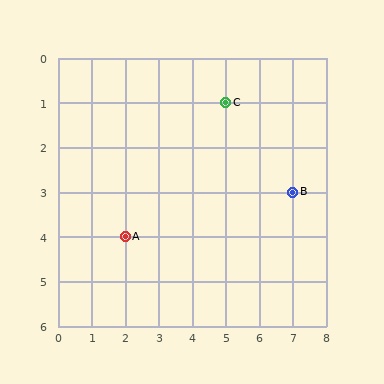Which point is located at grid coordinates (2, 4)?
Point A is at (2, 4).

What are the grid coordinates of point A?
Point A is at grid coordinates (2, 4).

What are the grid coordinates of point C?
Point C is at grid coordinates (5, 1).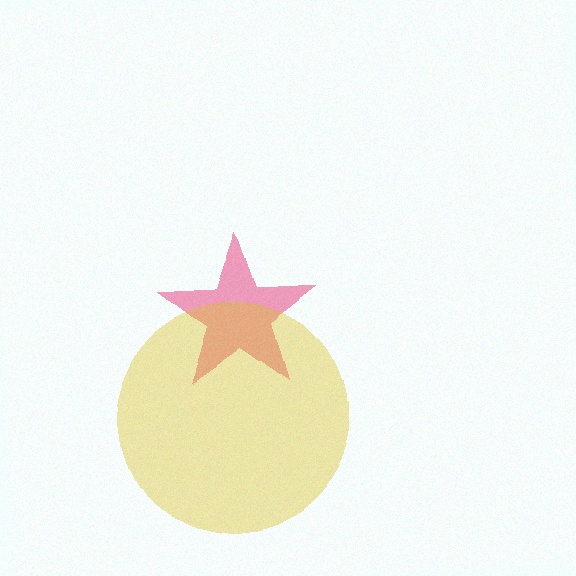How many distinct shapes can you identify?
There are 2 distinct shapes: a pink star, a yellow circle.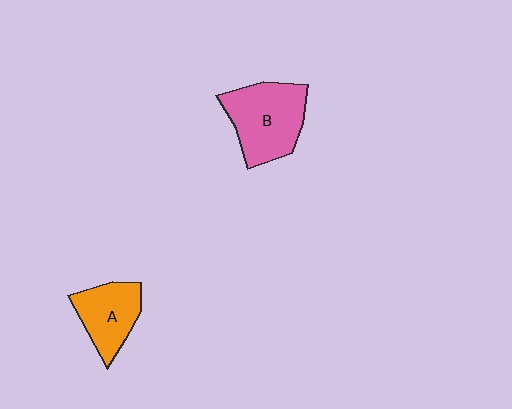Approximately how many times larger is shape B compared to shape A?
Approximately 1.4 times.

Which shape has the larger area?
Shape B (pink).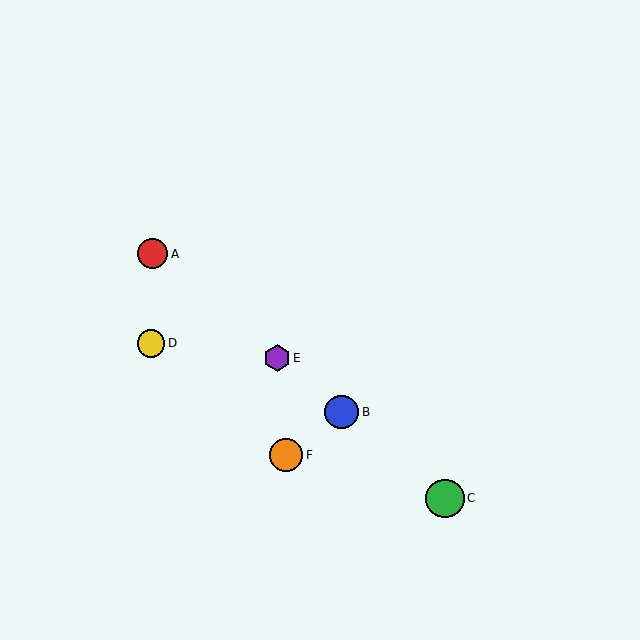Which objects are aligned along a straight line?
Objects A, B, C, E are aligned along a straight line.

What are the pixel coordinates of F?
Object F is at (286, 455).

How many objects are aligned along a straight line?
4 objects (A, B, C, E) are aligned along a straight line.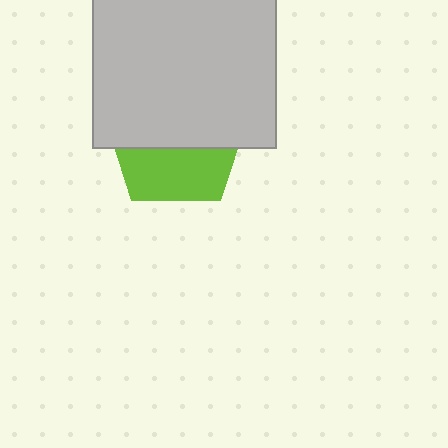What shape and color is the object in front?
The object in front is a light gray square.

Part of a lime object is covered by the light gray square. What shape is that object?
It is a pentagon.